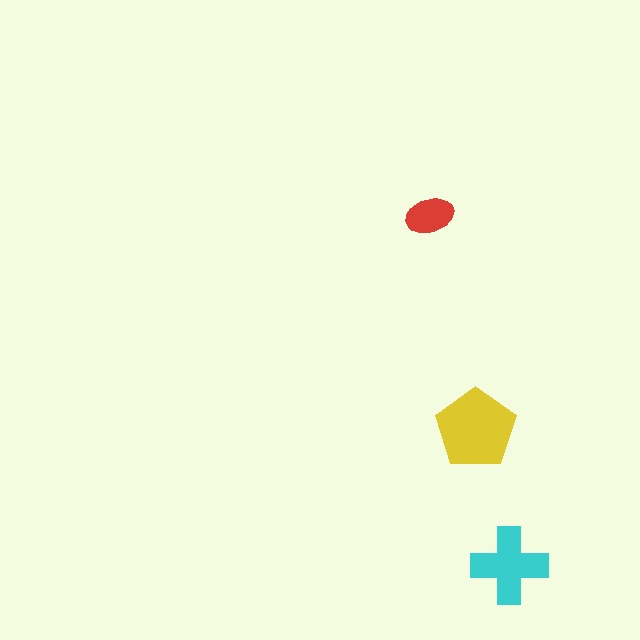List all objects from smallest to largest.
The red ellipse, the cyan cross, the yellow pentagon.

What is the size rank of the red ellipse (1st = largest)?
3rd.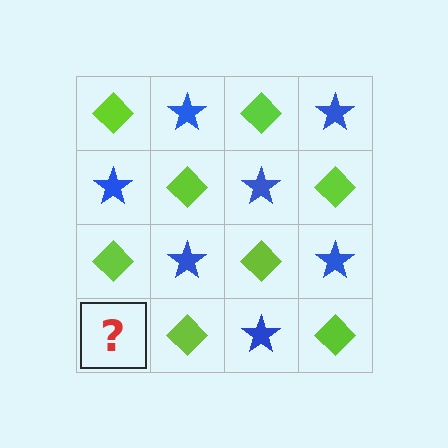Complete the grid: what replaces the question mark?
The question mark should be replaced with a blue star.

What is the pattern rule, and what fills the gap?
The rule is that it alternates lime diamond and blue star in a checkerboard pattern. The gap should be filled with a blue star.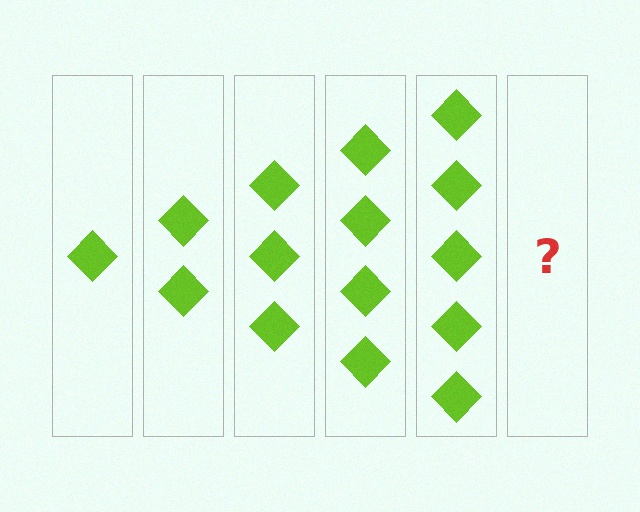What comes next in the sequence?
The next element should be 6 diamonds.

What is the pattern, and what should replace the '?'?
The pattern is that each step adds one more diamond. The '?' should be 6 diamonds.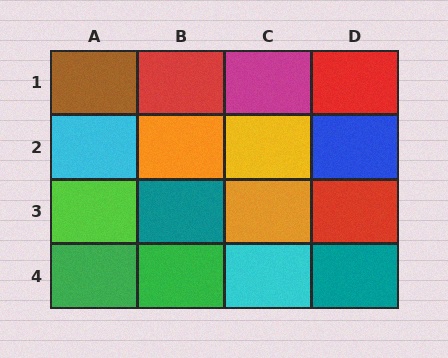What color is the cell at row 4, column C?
Cyan.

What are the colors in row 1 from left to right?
Brown, red, magenta, red.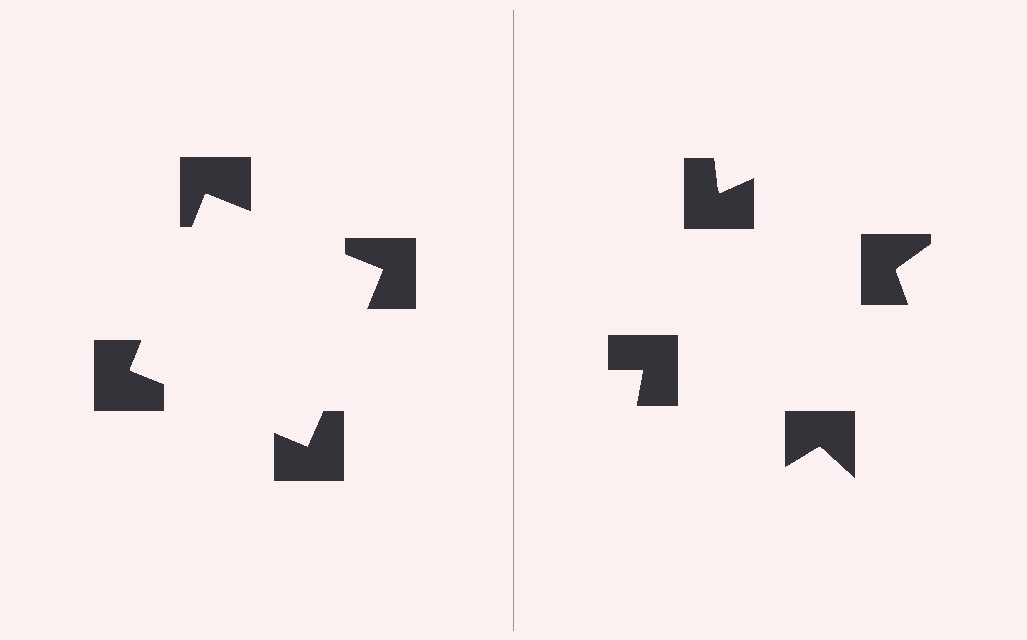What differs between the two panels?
The notched squares are positioned identically on both sides; only the wedge orientations differ. On the left they align to a square; on the right they are misaligned.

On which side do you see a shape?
An illusory square appears on the left side. On the right side the wedge cuts are rotated, so no coherent shape forms.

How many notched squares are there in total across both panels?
8 — 4 on each side.